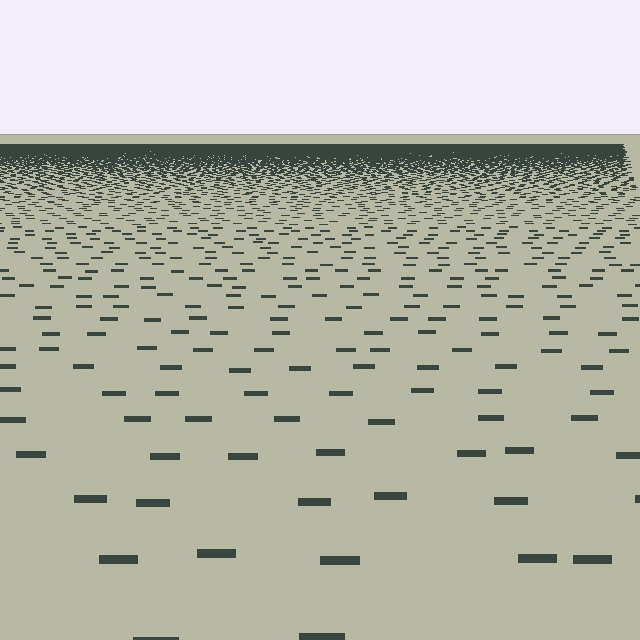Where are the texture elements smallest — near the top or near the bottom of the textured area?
Near the top.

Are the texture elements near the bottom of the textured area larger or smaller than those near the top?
Larger. Near the bottom, elements are closer to the viewer and appear at a bigger on-screen size.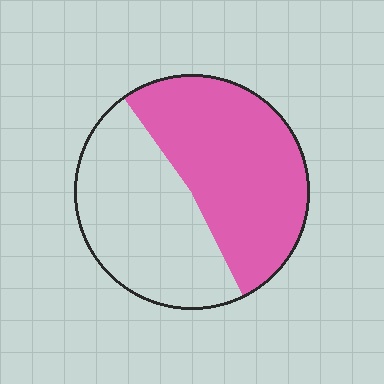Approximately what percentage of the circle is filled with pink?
Approximately 55%.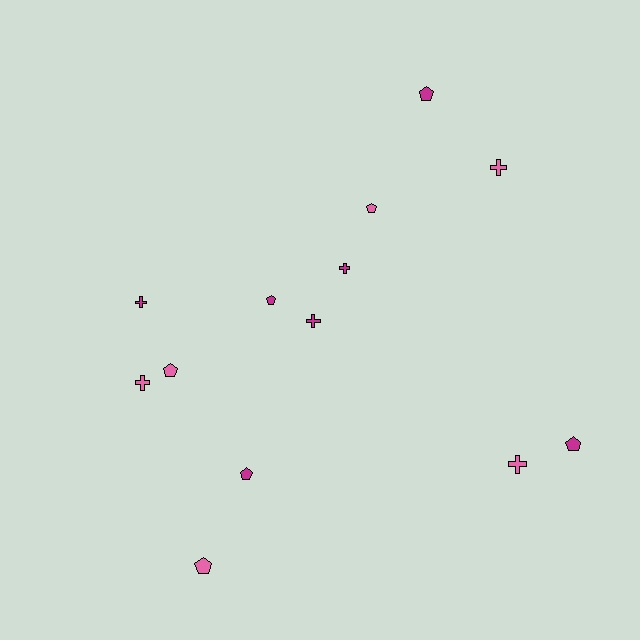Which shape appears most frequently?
Pentagon, with 7 objects.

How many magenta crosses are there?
There are 3 magenta crosses.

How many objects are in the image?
There are 13 objects.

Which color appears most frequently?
Magenta, with 7 objects.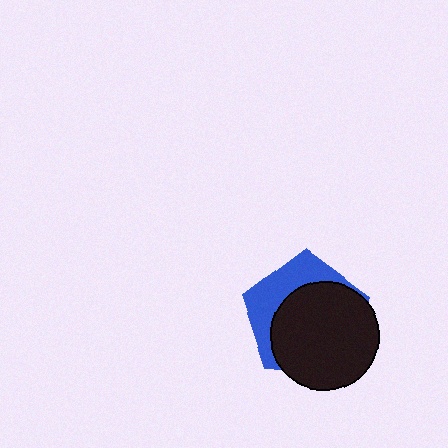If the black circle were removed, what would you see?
You would see the complete blue pentagon.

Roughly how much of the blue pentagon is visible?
A small part of it is visible (roughly 36%).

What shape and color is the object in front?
The object in front is a black circle.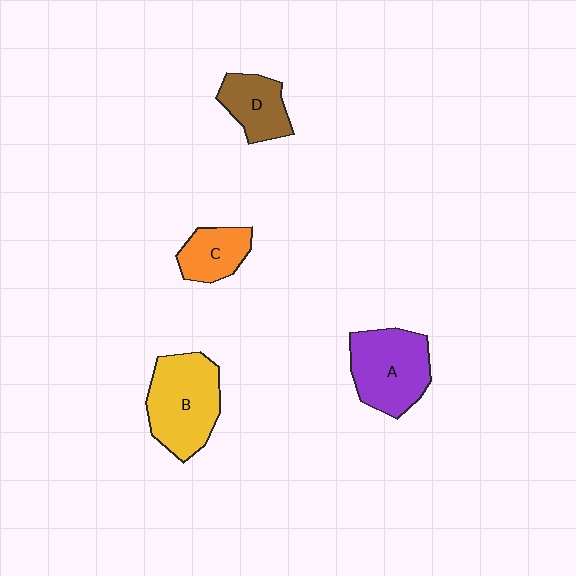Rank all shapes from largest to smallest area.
From largest to smallest: B (yellow), A (purple), D (brown), C (orange).